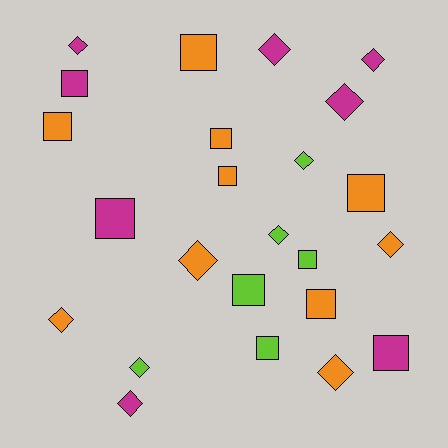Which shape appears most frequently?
Diamond, with 12 objects.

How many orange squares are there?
There are 6 orange squares.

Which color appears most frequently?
Orange, with 10 objects.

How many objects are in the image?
There are 24 objects.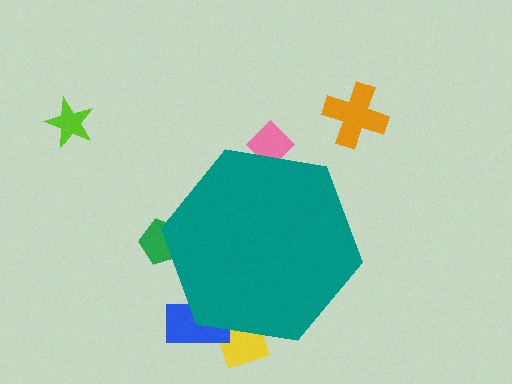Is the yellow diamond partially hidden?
Yes, the yellow diamond is partially hidden behind the teal hexagon.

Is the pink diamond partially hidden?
Yes, the pink diamond is partially hidden behind the teal hexagon.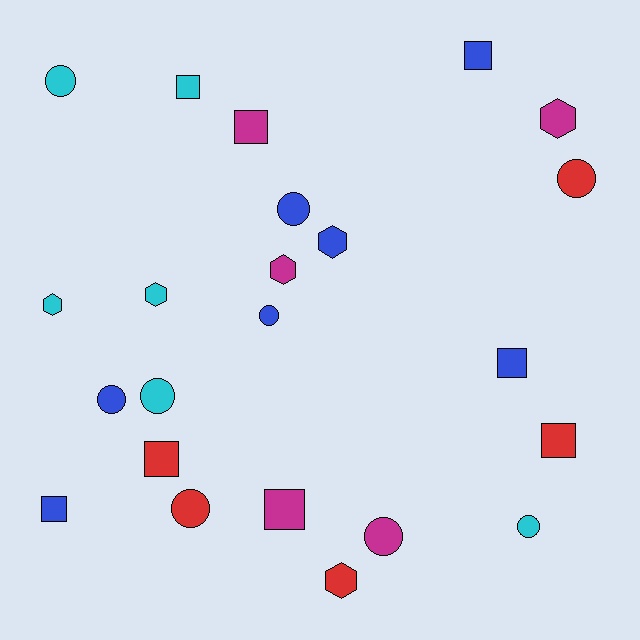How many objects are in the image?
There are 23 objects.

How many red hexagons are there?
There is 1 red hexagon.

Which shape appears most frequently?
Circle, with 9 objects.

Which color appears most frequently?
Blue, with 7 objects.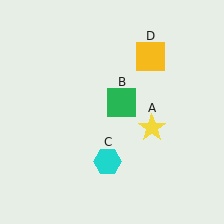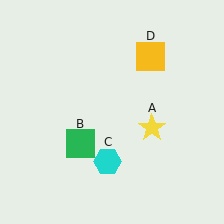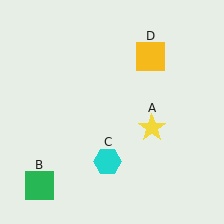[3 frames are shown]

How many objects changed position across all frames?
1 object changed position: green square (object B).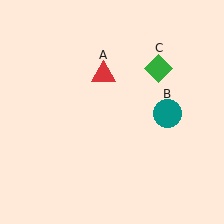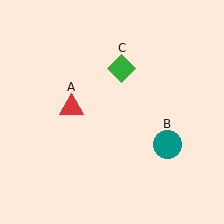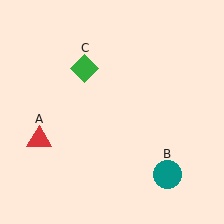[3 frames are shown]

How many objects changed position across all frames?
3 objects changed position: red triangle (object A), teal circle (object B), green diamond (object C).